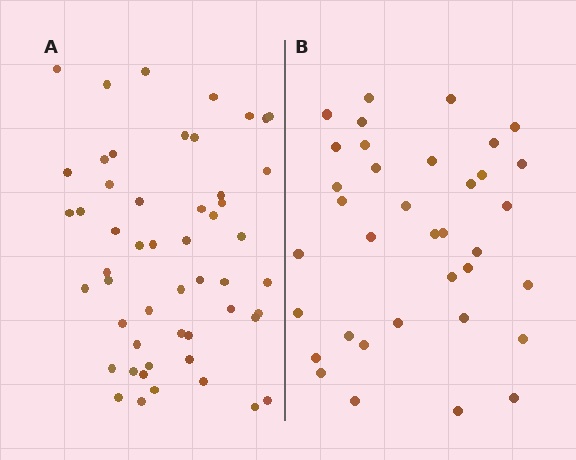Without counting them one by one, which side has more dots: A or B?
Region A (the left region) has more dots.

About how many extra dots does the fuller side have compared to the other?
Region A has approximately 15 more dots than region B.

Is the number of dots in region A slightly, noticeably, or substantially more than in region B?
Region A has noticeably more, but not dramatically so. The ratio is roughly 1.4 to 1.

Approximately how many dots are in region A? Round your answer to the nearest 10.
About 50 dots. (The exact count is 52, which rounds to 50.)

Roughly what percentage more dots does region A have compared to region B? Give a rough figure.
About 45% more.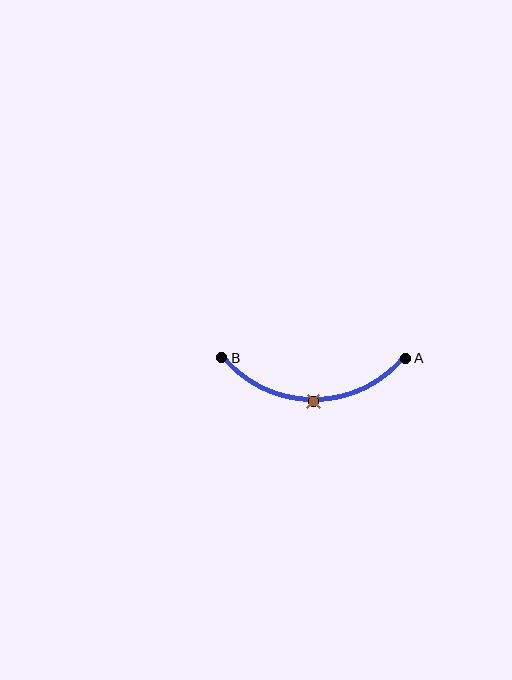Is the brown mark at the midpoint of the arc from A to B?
Yes. The brown mark lies on the arc at equal arc-length from both A and B — it is the arc midpoint.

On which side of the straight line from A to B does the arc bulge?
The arc bulges below the straight line connecting A and B.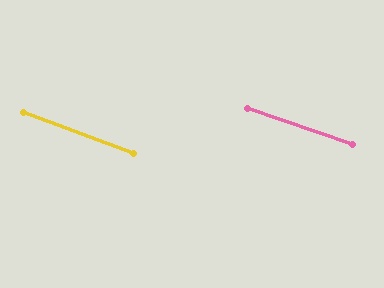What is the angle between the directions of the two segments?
Approximately 1 degree.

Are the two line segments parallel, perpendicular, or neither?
Parallel — their directions differ by only 1.5°.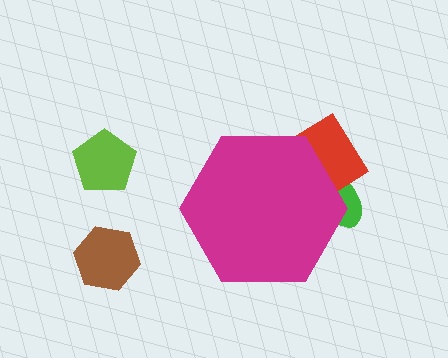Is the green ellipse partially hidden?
Yes, the green ellipse is partially hidden behind the magenta hexagon.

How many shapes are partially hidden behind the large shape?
2 shapes are partially hidden.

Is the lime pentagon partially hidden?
No, the lime pentagon is fully visible.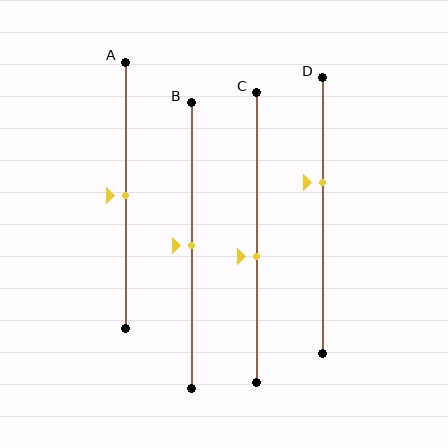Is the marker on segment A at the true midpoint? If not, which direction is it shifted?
Yes, the marker on segment A is at the true midpoint.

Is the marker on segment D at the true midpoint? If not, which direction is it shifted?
No, the marker on segment D is shifted upward by about 12% of the segment length.